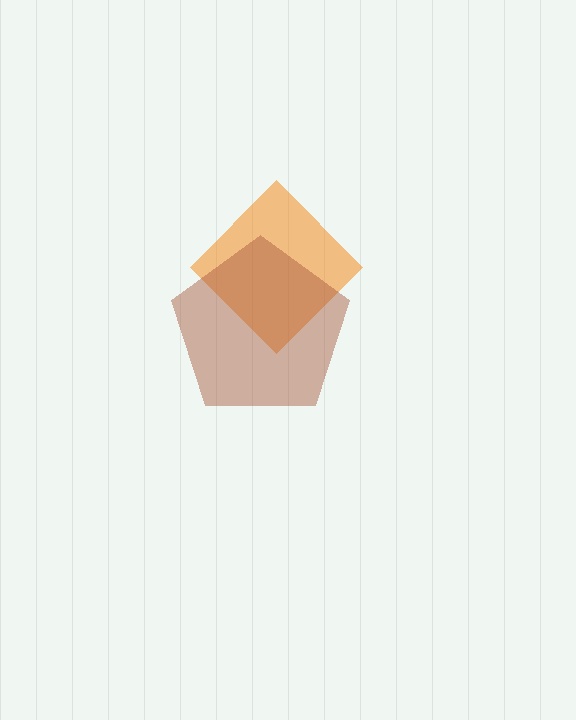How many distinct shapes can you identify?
There are 2 distinct shapes: an orange diamond, a brown pentagon.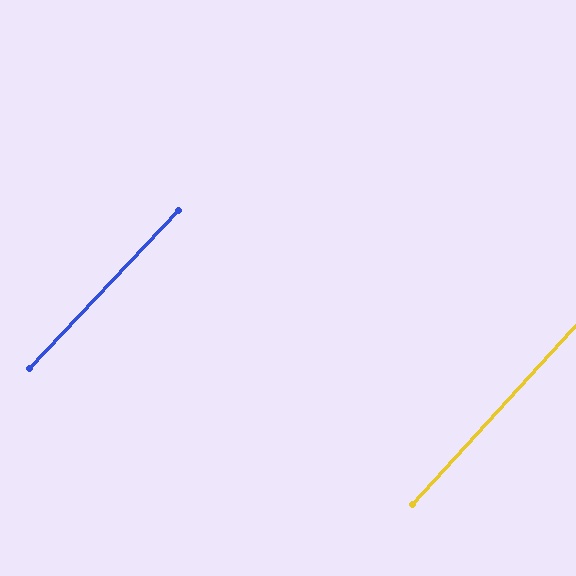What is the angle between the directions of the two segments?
Approximately 1 degree.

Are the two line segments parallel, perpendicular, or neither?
Parallel — their directions differ by only 0.8°.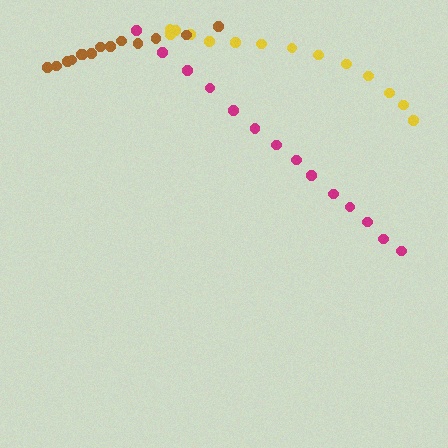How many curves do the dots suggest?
There are 3 distinct paths.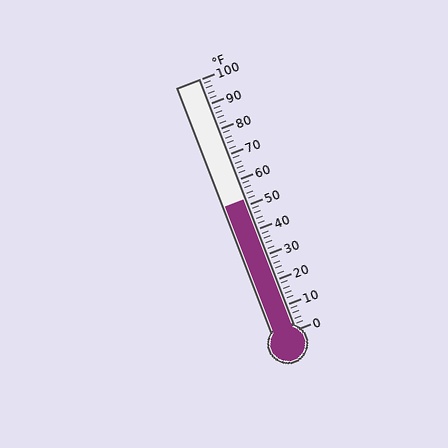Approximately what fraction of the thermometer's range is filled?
The thermometer is filled to approximately 50% of its range.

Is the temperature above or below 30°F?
The temperature is above 30°F.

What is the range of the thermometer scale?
The thermometer scale ranges from 0°F to 100°F.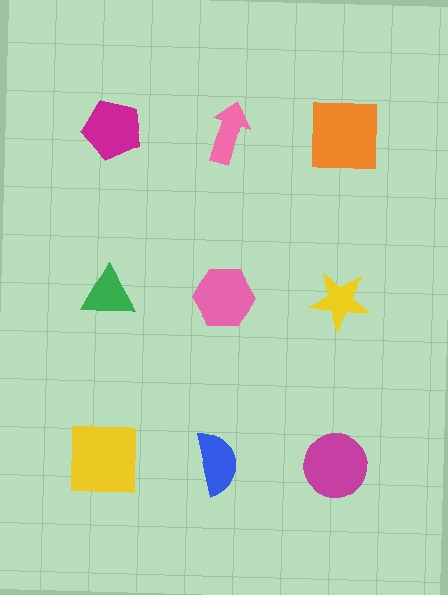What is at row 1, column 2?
A pink arrow.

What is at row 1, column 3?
An orange square.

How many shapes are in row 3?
3 shapes.